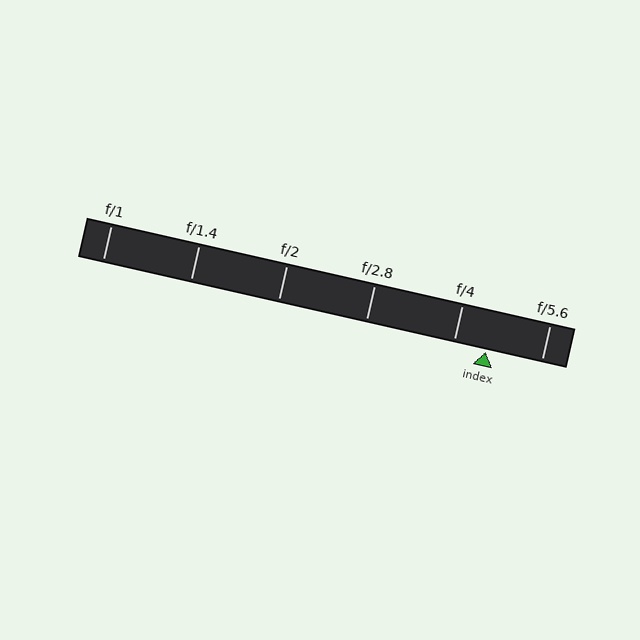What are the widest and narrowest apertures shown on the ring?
The widest aperture shown is f/1 and the narrowest is f/5.6.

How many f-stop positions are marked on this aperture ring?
There are 6 f-stop positions marked.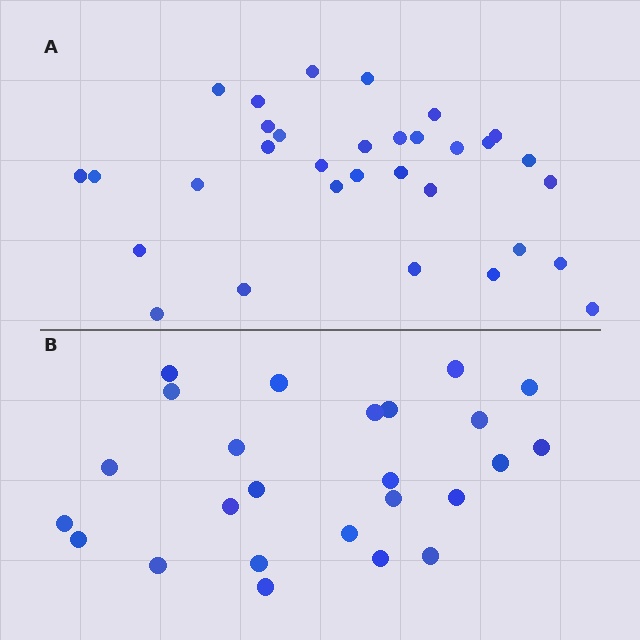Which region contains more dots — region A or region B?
Region A (the top region) has more dots.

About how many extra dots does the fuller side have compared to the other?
Region A has roughly 8 or so more dots than region B.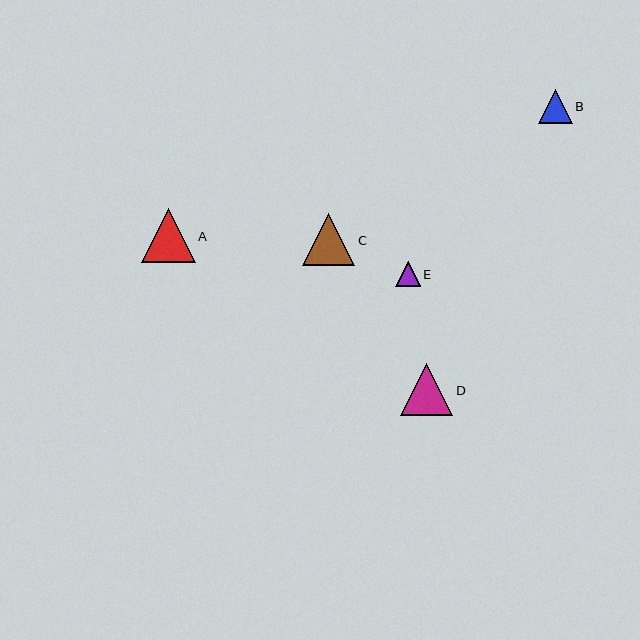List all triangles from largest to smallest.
From largest to smallest: A, D, C, B, E.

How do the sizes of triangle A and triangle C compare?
Triangle A and triangle C are approximately the same size.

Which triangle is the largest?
Triangle A is the largest with a size of approximately 54 pixels.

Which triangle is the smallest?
Triangle E is the smallest with a size of approximately 25 pixels.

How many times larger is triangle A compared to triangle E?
Triangle A is approximately 2.2 times the size of triangle E.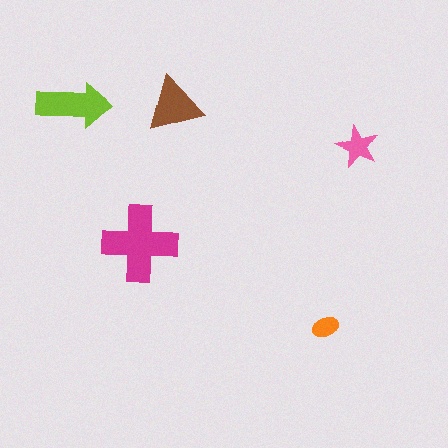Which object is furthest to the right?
The pink star is rightmost.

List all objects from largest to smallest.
The magenta cross, the lime arrow, the brown triangle, the pink star, the orange ellipse.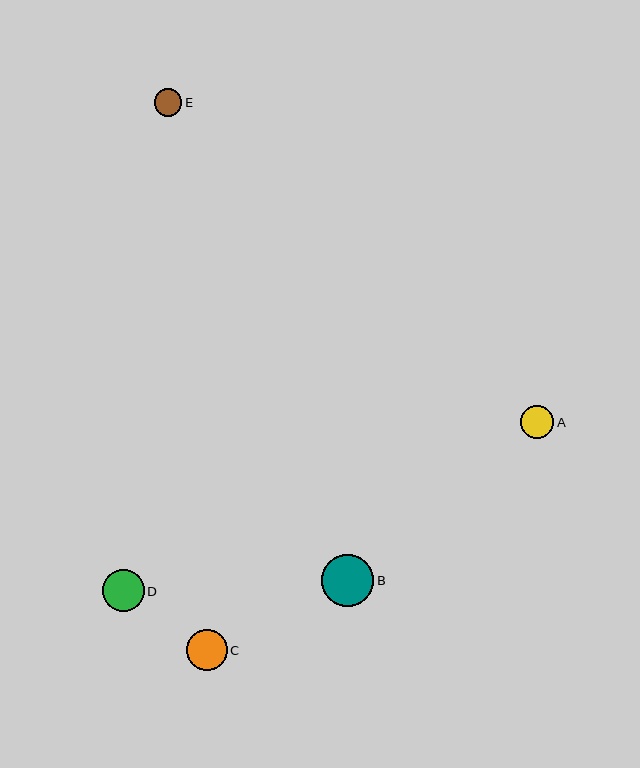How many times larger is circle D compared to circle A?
Circle D is approximately 1.3 times the size of circle A.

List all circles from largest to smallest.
From largest to smallest: B, D, C, A, E.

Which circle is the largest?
Circle B is the largest with a size of approximately 53 pixels.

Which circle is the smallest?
Circle E is the smallest with a size of approximately 27 pixels.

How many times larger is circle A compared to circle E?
Circle A is approximately 1.2 times the size of circle E.